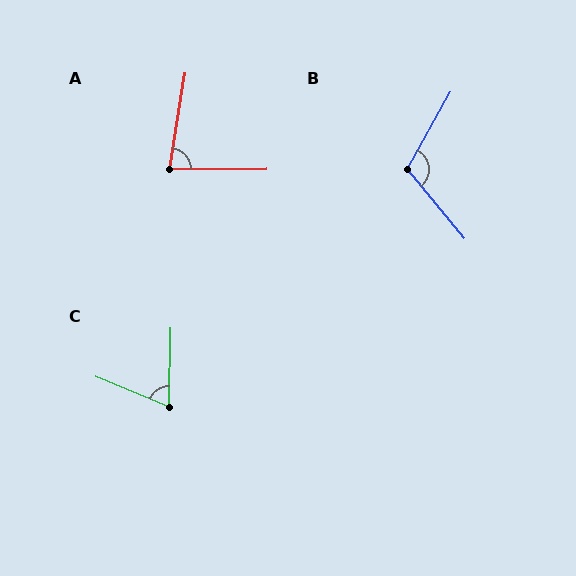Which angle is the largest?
B, at approximately 111 degrees.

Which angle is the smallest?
C, at approximately 68 degrees.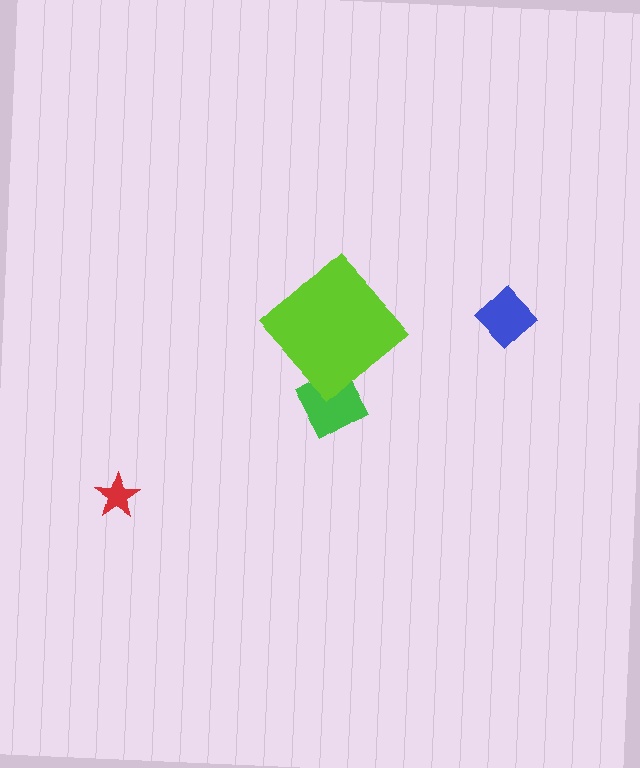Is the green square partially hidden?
Yes, the green square is partially hidden behind the lime diamond.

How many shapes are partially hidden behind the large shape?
1 shape is partially hidden.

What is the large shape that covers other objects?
A lime diamond.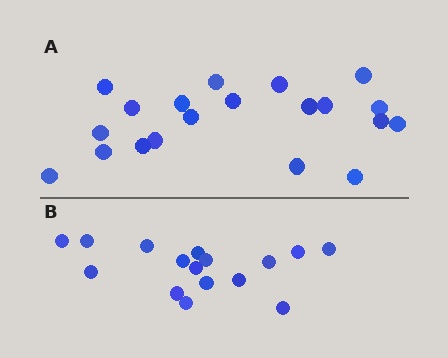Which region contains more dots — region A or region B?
Region A (the top region) has more dots.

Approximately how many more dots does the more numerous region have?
Region A has about 4 more dots than region B.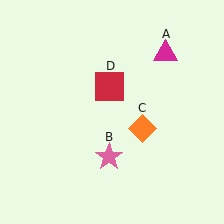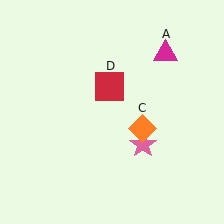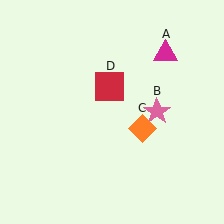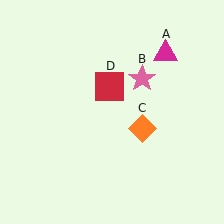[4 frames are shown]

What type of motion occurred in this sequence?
The pink star (object B) rotated counterclockwise around the center of the scene.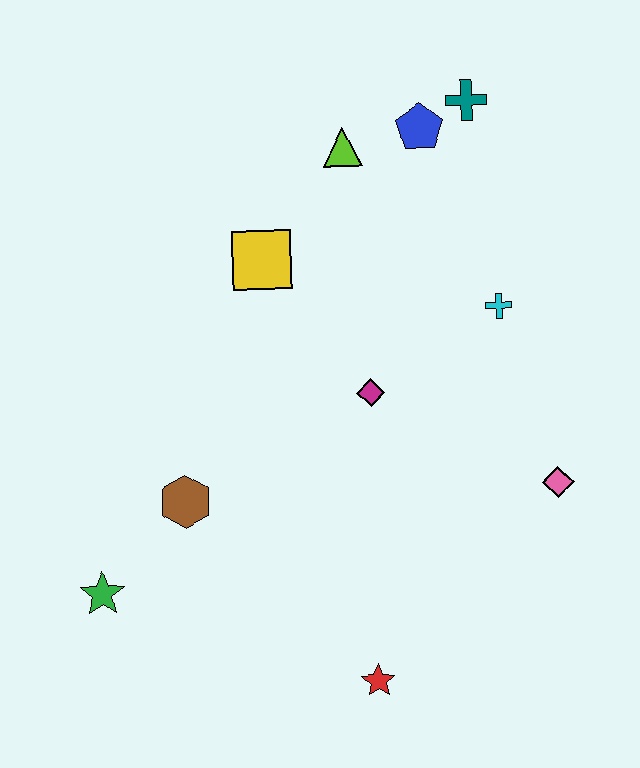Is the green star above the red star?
Yes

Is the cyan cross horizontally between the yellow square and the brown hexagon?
No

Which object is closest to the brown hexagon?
The green star is closest to the brown hexagon.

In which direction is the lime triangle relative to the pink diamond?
The lime triangle is above the pink diamond.